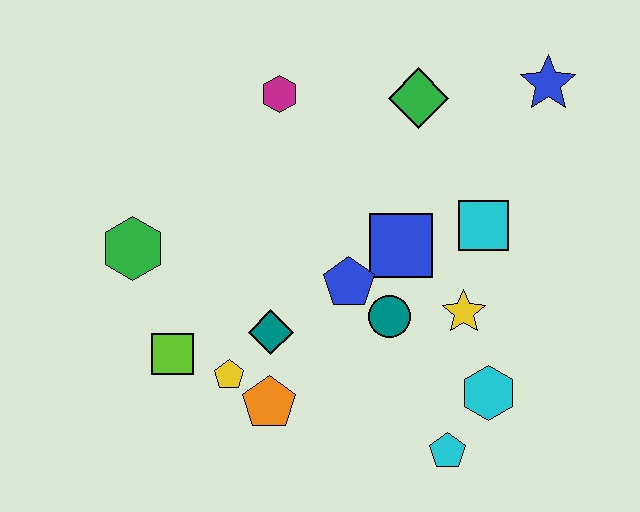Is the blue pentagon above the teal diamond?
Yes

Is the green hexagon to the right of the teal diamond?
No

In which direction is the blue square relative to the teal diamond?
The blue square is to the right of the teal diamond.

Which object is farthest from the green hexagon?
The blue star is farthest from the green hexagon.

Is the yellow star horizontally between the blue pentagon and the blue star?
Yes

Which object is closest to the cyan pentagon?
The cyan hexagon is closest to the cyan pentagon.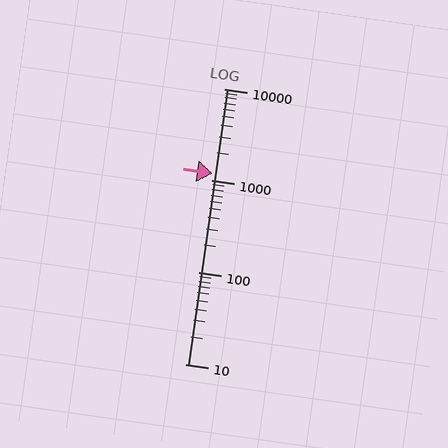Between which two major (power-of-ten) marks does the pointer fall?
The pointer is between 1000 and 10000.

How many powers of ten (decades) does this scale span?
The scale spans 3 decades, from 10 to 10000.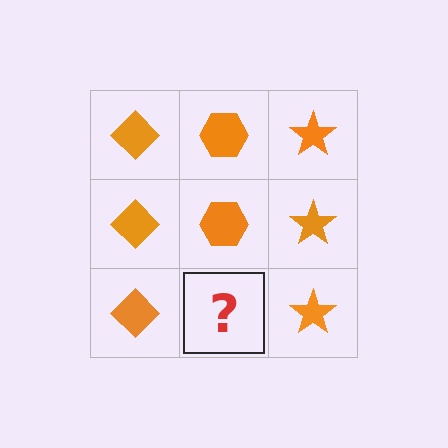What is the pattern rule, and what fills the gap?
The rule is that each column has a consistent shape. The gap should be filled with an orange hexagon.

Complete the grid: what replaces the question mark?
The question mark should be replaced with an orange hexagon.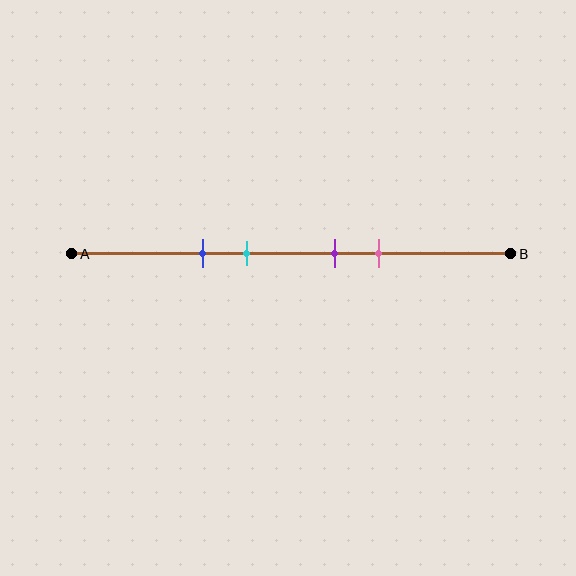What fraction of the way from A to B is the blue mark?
The blue mark is approximately 30% (0.3) of the way from A to B.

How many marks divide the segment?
There are 4 marks dividing the segment.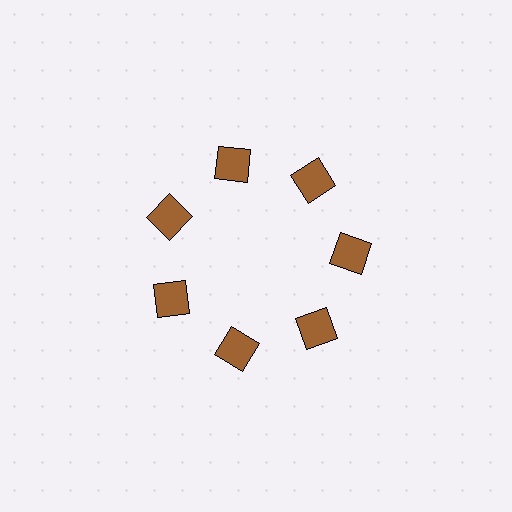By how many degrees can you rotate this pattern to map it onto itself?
The pattern maps onto itself every 51 degrees of rotation.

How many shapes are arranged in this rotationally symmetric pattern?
There are 7 shapes, arranged in 7 groups of 1.